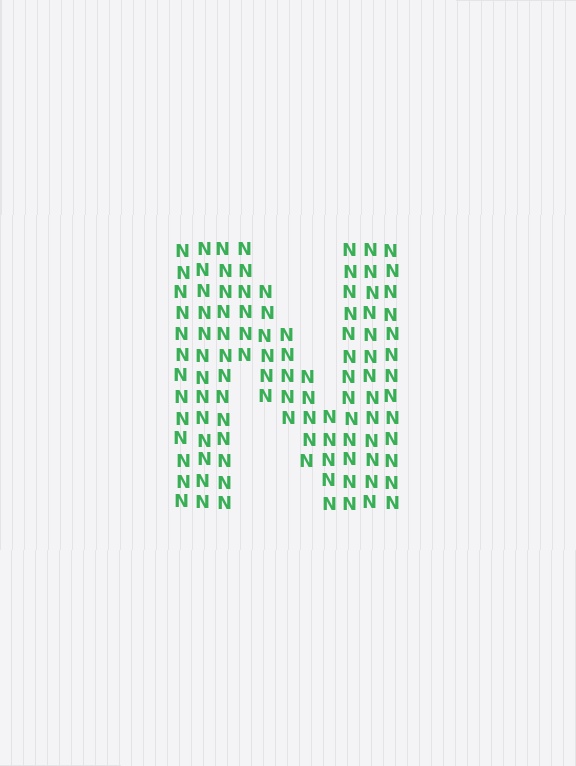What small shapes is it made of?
It is made of small letter N's.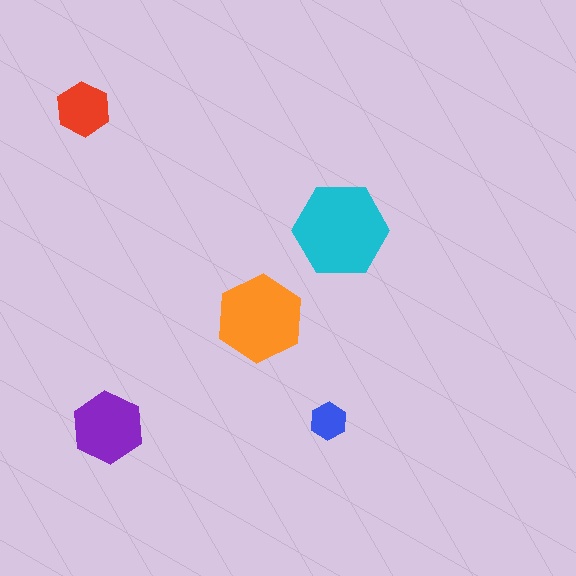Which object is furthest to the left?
The red hexagon is leftmost.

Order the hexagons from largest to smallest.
the cyan one, the orange one, the purple one, the red one, the blue one.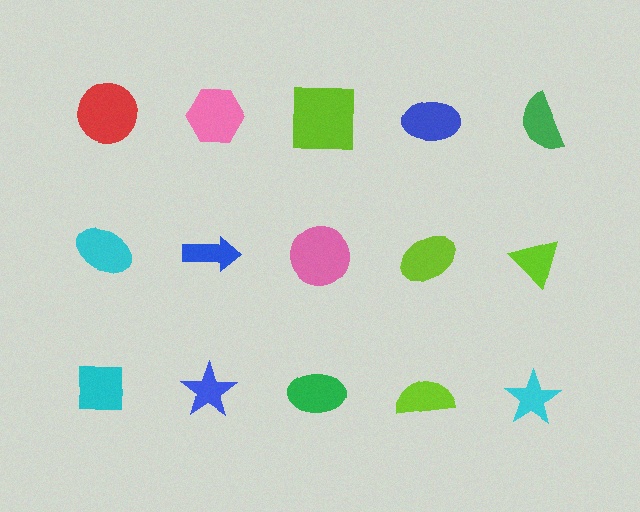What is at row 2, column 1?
A cyan ellipse.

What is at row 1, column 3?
A lime square.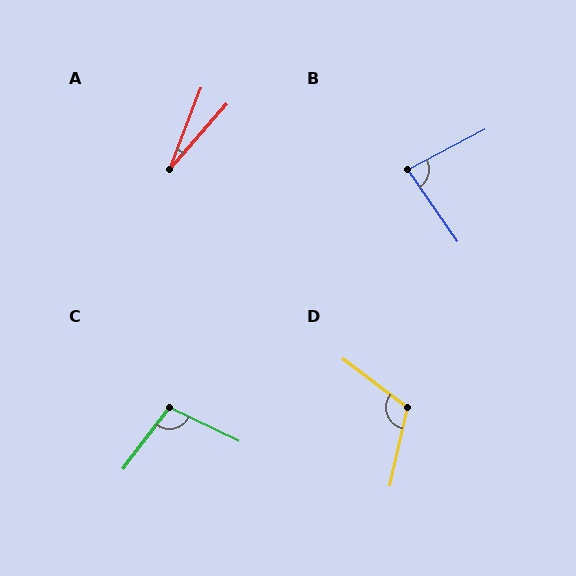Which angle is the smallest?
A, at approximately 20 degrees.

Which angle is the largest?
D, at approximately 114 degrees.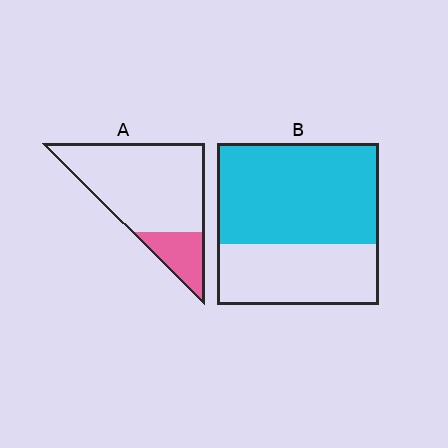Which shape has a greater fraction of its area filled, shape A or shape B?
Shape B.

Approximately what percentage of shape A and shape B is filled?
A is approximately 20% and B is approximately 60%.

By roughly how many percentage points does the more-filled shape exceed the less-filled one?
By roughly 40 percentage points (B over A).